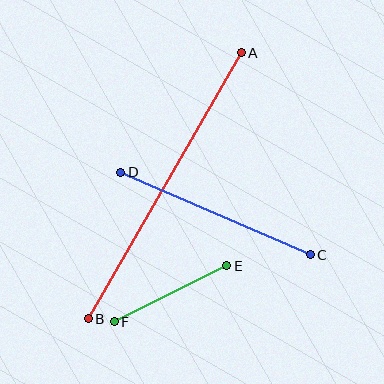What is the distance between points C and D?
The distance is approximately 207 pixels.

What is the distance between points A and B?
The distance is approximately 307 pixels.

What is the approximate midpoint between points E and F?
The midpoint is at approximately (170, 294) pixels.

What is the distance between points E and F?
The distance is approximately 126 pixels.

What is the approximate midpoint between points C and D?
The midpoint is at approximately (215, 213) pixels.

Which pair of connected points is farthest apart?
Points A and B are farthest apart.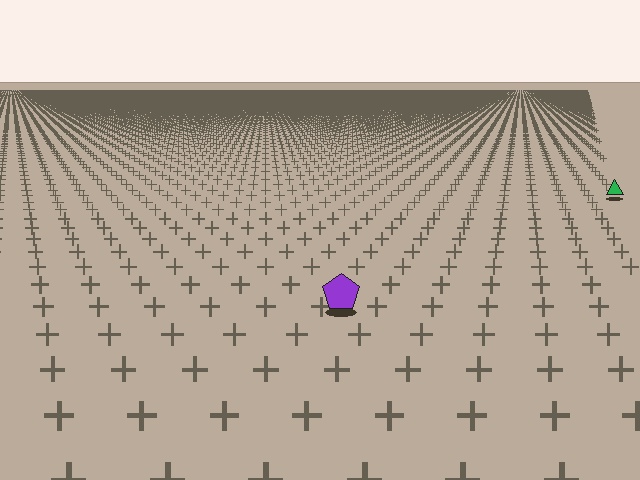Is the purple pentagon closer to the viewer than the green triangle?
Yes. The purple pentagon is closer — you can tell from the texture gradient: the ground texture is coarser near it.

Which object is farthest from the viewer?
The green triangle is farthest from the viewer. It appears smaller and the ground texture around it is denser.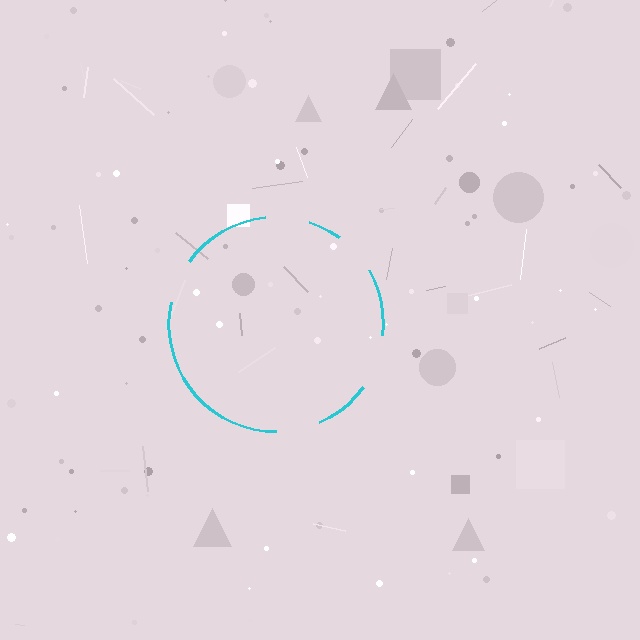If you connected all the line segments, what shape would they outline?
They would outline a circle.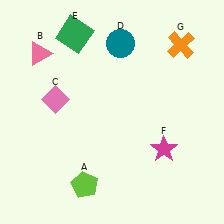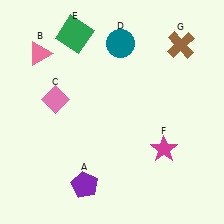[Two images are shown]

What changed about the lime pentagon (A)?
In Image 1, A is lime. In Image 2, it changed to purple.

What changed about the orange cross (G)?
In Image 1, G is orange. In Image 2, it changed to brown.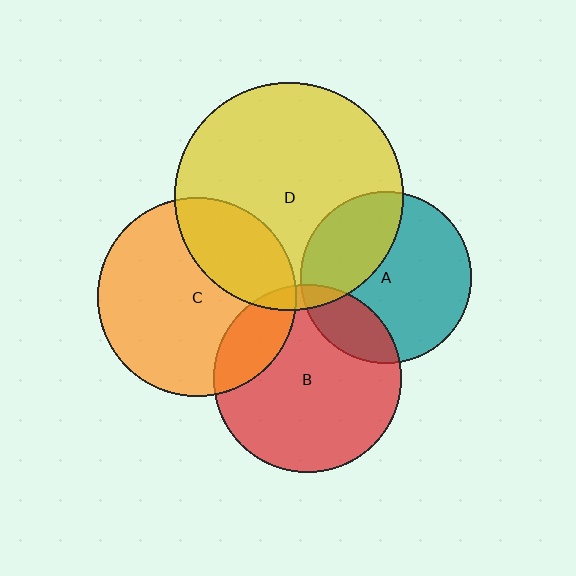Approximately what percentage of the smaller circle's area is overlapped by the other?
Approximately 20%.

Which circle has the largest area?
Circle D (yellow).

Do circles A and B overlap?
Yes.